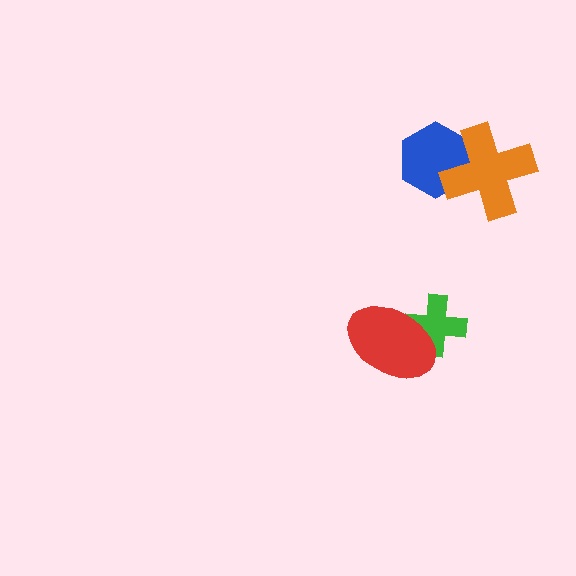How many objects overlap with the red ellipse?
1 object overlaps with the red ellipse.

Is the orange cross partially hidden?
No, no other shape covers it.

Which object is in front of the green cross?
The red ellipse is in front of the green cross.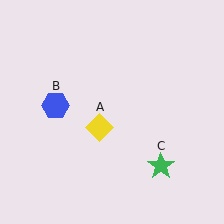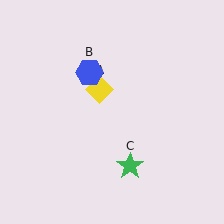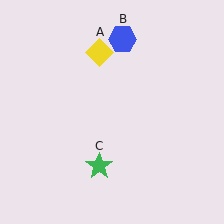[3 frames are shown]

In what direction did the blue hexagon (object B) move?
The blue hexagon (object B) moved up and to the right.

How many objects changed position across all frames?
3 objects changed position: yellow diamond (object A), blue hexagon (object B), green star (object C).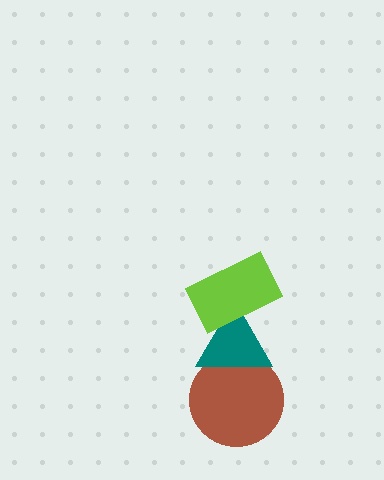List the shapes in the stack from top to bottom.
From top to bottom: the lime rectangle, the teal triangle, the brown circle.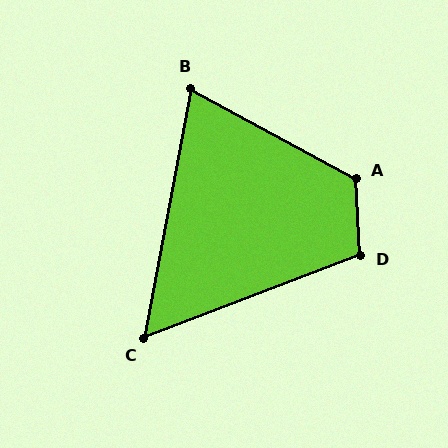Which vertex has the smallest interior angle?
C, at approximately 58 degrees.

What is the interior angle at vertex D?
Approximately 108 degrees (obtuse).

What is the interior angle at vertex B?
Approximately 72 degrees (acute).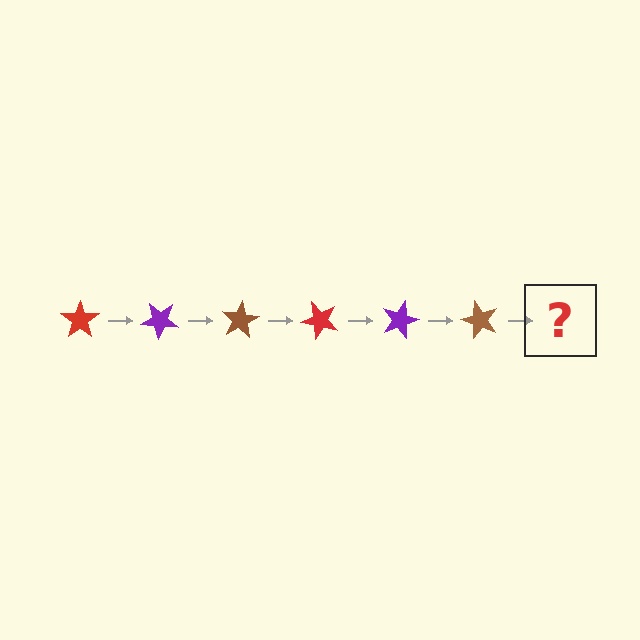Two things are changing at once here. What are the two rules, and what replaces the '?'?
The two rules are that it rotates 40 degrees each step and the color cycles through red, purple, and brown. The '?' should be a red star, rotated 240 degrees from the start.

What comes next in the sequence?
The next element should be a red star, rotated 240 degrees from the start.